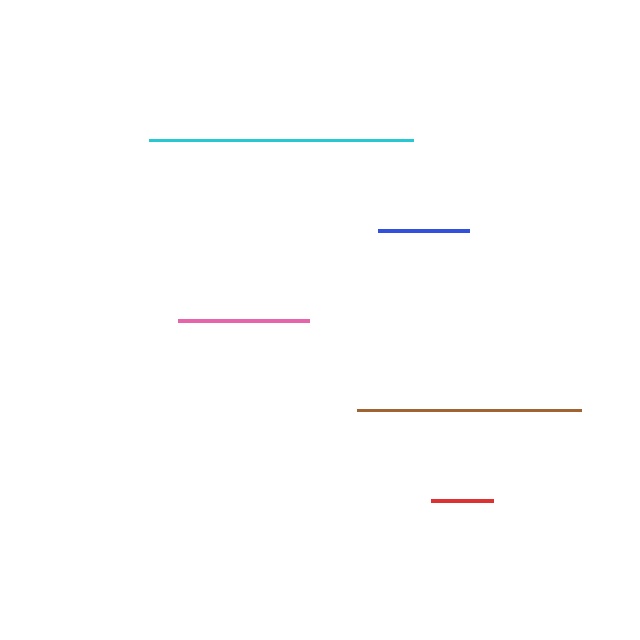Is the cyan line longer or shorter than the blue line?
The cyan line is longer than the blue line.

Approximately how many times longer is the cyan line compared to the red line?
The cyan line is approximately 4.2 times the length of the red line.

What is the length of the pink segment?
The pink segment is approximately 131 pixels long.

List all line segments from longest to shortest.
From longest to shortest: cyan, brown, pink, blue, red.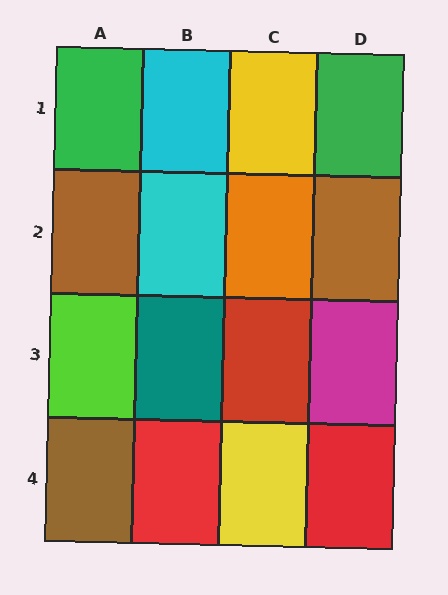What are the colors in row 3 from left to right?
Lime, teal, red, magenta.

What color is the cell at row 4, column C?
Yellow.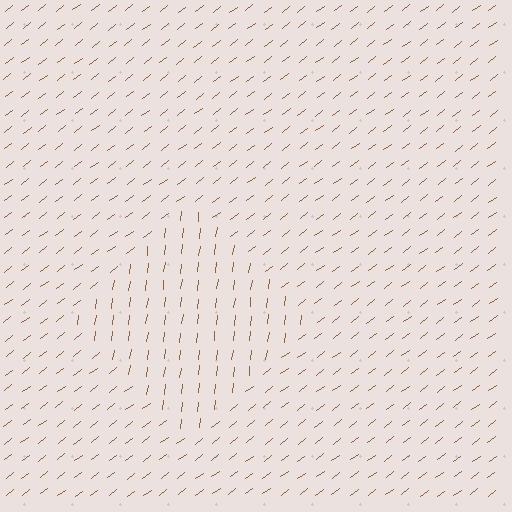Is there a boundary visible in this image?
Yes, there is a texture boundary formed by a change in line orientation.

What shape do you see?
I see a diamond.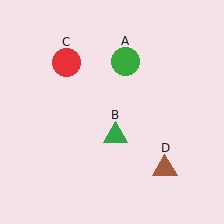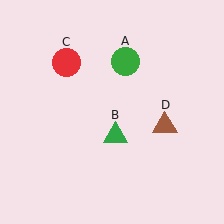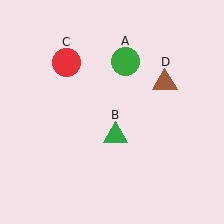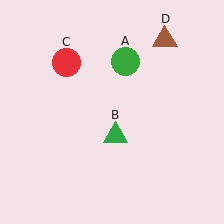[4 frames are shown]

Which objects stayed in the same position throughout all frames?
Green circle (object A) and green triangle (object B) and red circle (object C) remained stationary.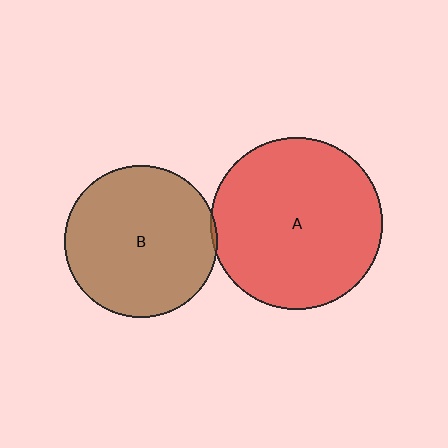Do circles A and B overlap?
Yes.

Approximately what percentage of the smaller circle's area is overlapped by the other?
Approximately 5%.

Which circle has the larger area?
Circle A (red).